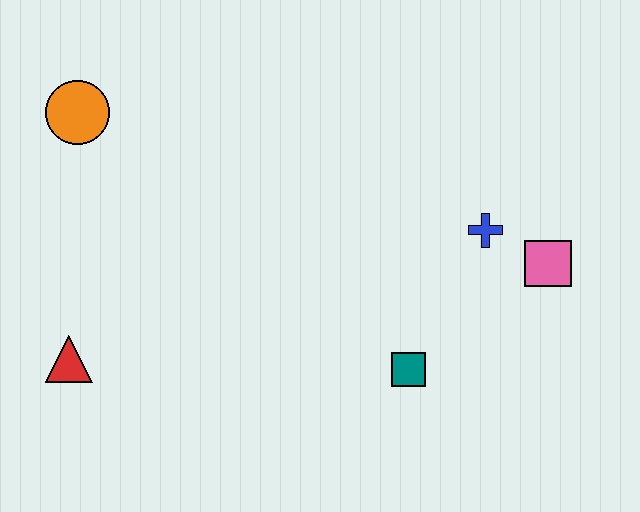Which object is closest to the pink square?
The blue cross is closest to the pink square.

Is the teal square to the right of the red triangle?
Yes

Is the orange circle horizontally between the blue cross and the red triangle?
Yes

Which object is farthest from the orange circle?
The pink square is farthest from the orange circle.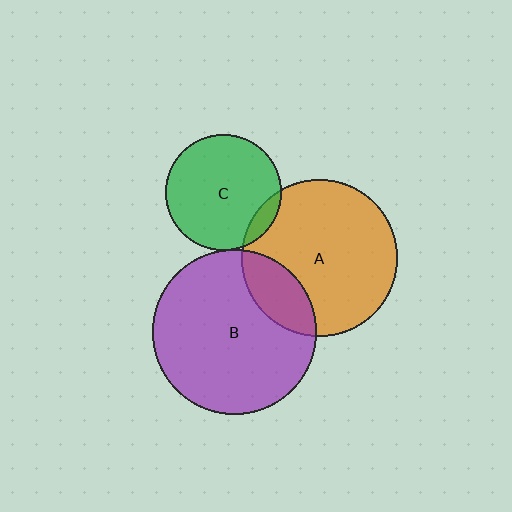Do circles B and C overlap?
Yes.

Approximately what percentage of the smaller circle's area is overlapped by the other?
Approximately 5%.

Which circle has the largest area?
Circle B (purple).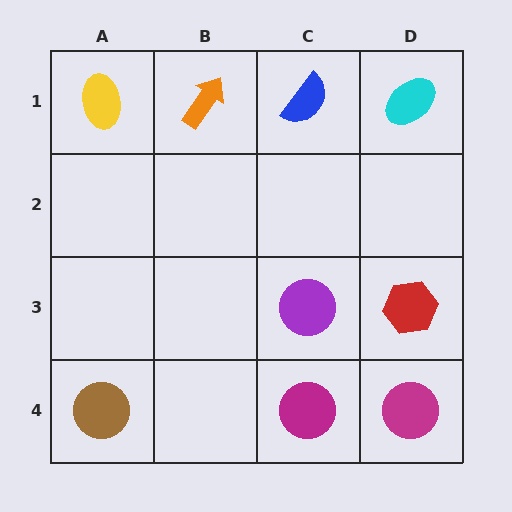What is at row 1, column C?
A blue semicircle.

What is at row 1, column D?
A cyan ellipse.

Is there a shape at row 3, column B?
No, that cell is empty.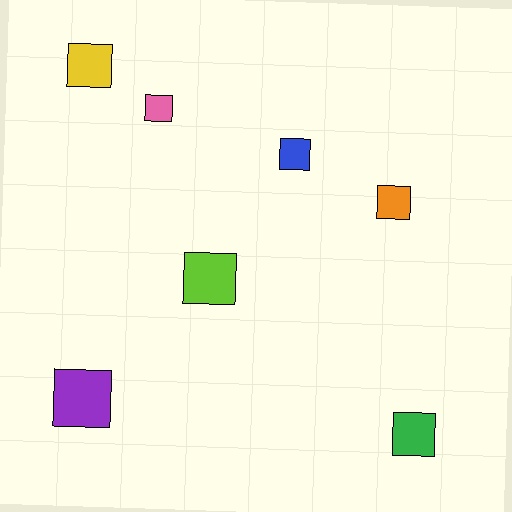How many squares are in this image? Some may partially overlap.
There are 7 squares.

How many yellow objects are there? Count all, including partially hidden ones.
There is 1 yellow object.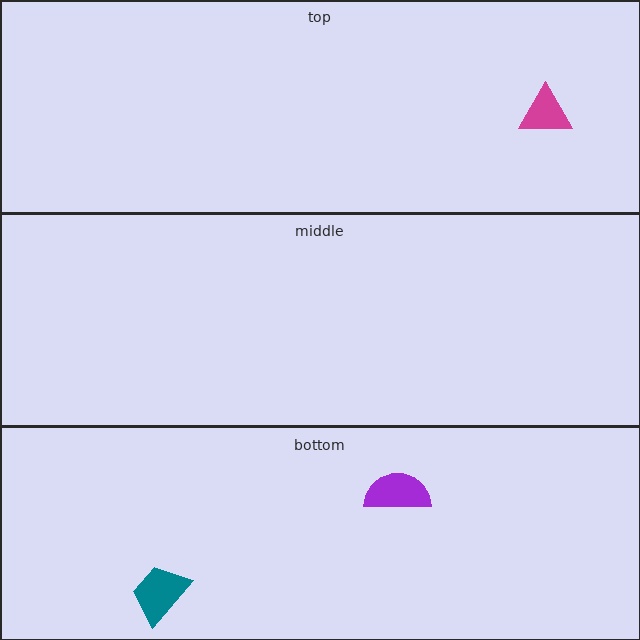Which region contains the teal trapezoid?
The bottom region.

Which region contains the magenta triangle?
The top region.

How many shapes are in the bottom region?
2.